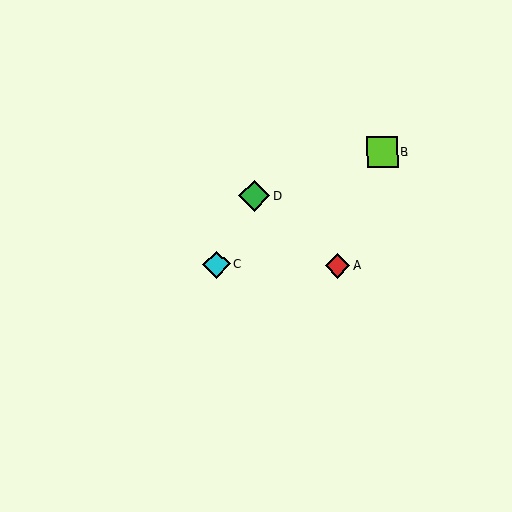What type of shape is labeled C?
Shape C is a cyan diamond.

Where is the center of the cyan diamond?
The center of the cyan diamond is at (217, 265).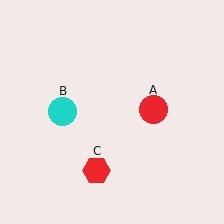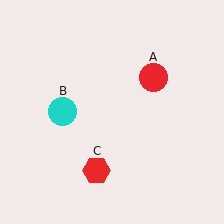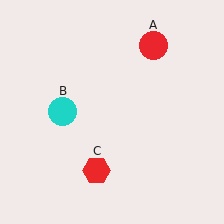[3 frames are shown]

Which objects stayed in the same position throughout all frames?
Cyan circle (object B) and red hexagon (object C) remained stationary.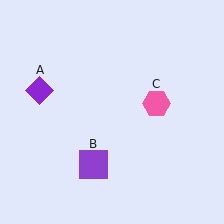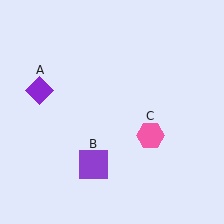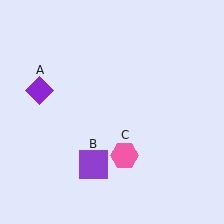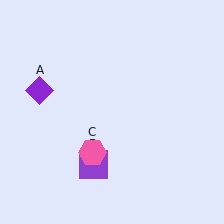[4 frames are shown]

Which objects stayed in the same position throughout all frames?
Purple diamond (object A) and purple square (object B) remained stationary.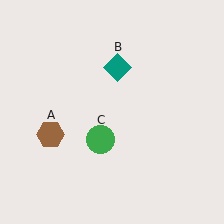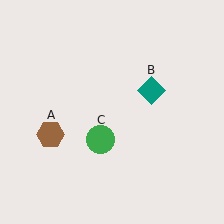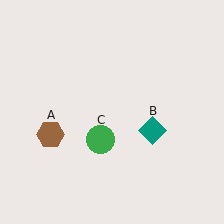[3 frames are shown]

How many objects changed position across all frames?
1 object changed position: teal diamond (object B).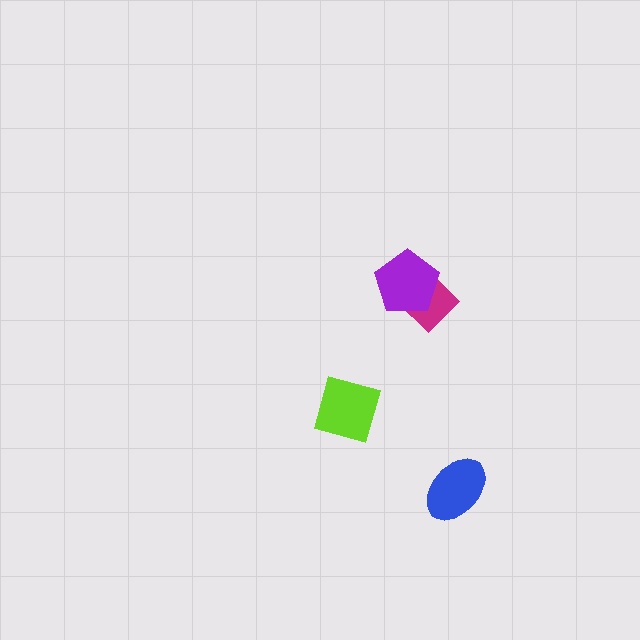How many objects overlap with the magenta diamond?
1 object overlaps with the magenta diamond.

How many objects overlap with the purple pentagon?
1 object overlaps with the purple pentagon.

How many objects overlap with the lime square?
0 objects overlap with the lime square.